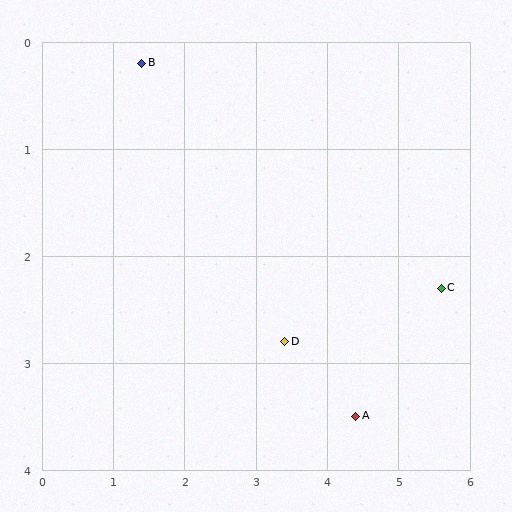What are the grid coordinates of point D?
Point D is at approximately (3.4, 2.8).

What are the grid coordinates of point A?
Point A is at approximately (4.4, 3.5).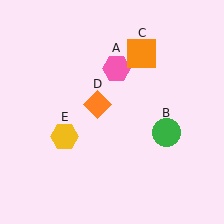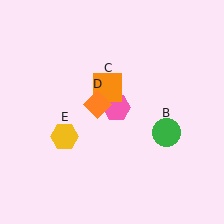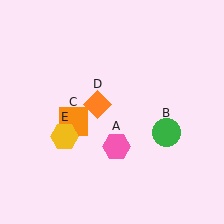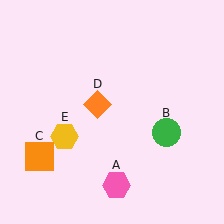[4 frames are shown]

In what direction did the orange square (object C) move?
The orange square (object C) moved down and to the left.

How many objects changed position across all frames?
2 objects changed position: pink hexagon (object A), orange square (object C).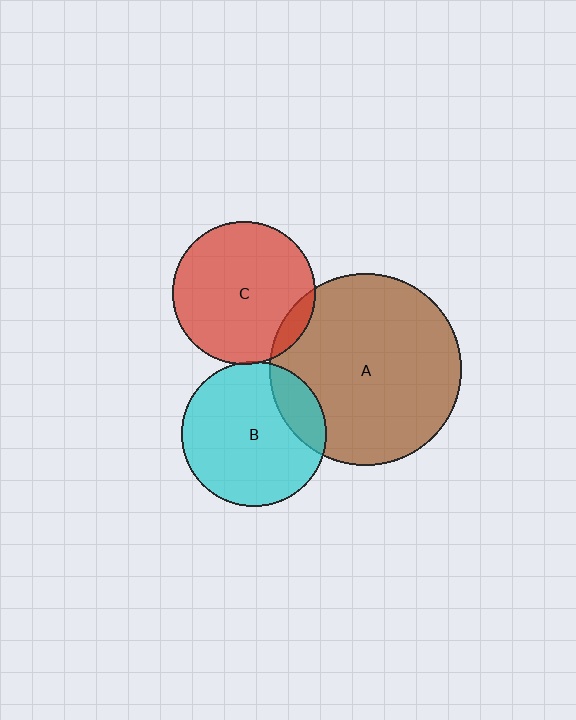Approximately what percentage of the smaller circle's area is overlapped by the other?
Approximately 5%.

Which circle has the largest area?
Circle A (brown).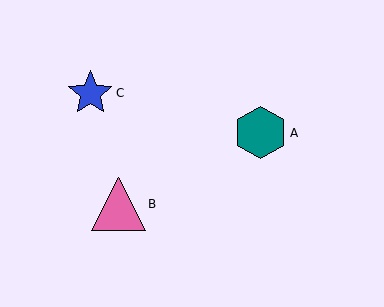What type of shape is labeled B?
Shape B is a pink triangle.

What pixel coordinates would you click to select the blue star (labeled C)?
Click at (90, 93) to select the blue star C.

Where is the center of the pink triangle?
The center of the pink triangle is at (118, 204).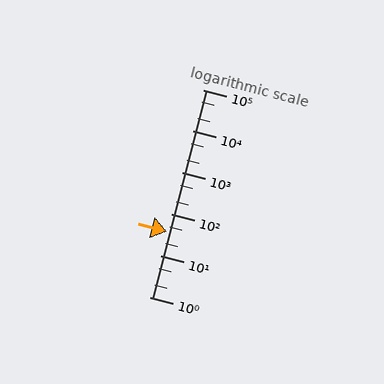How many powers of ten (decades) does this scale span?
The scale spans 5 decades, from 1 to 100000.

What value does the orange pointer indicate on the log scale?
The pointer indicates approximately 38.